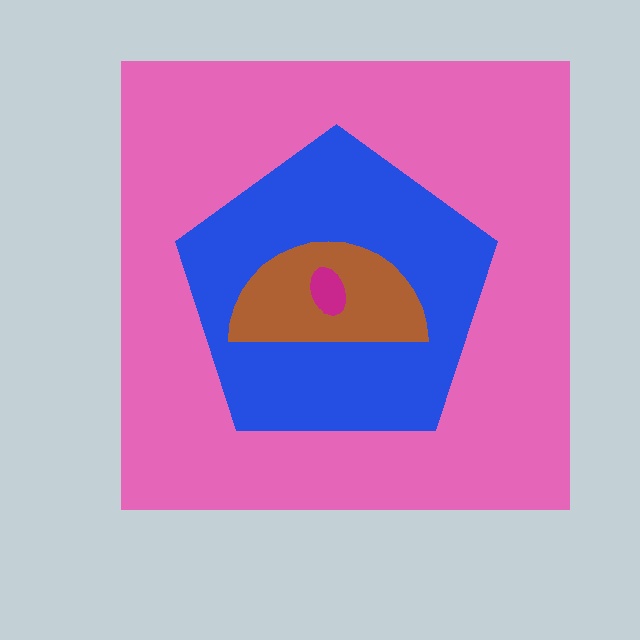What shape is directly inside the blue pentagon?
The brown semicircle.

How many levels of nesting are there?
4.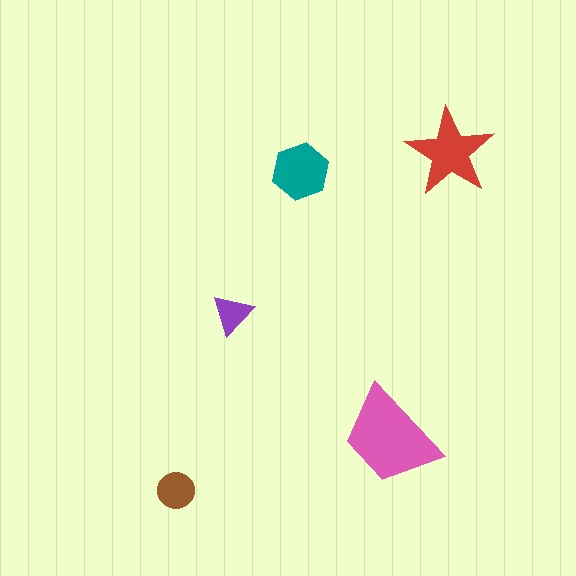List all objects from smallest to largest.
The purple triangle, the brown circle, the teal hexagon, the red star, the pink trapezoid.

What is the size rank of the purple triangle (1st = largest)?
5th.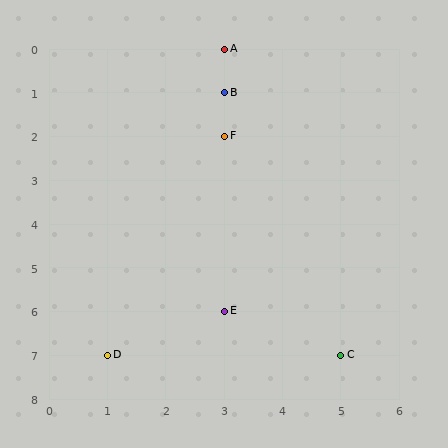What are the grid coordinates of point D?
Point D is at grid coordinates (1, 7).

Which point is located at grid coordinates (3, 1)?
Point B is at (3, 1).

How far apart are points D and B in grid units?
Points D and B are 2 columns and 6 rows apart (about 6.3 grid units diagonally).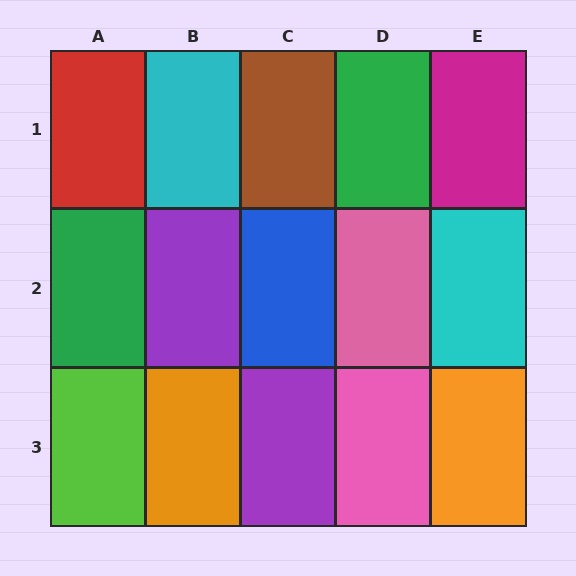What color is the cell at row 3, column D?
Pink.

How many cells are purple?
2 cells are purple.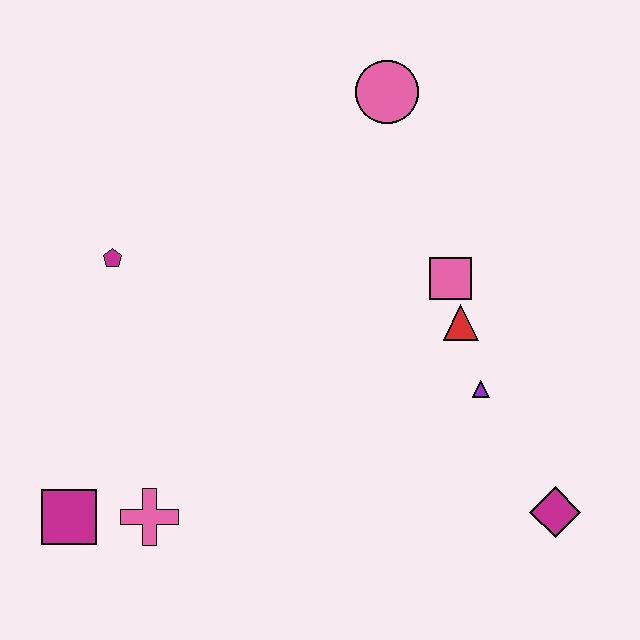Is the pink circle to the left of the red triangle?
Yes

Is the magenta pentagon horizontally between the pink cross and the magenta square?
Yes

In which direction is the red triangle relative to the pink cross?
The red triangle is to the right of the pink cross.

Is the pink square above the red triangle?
Yes